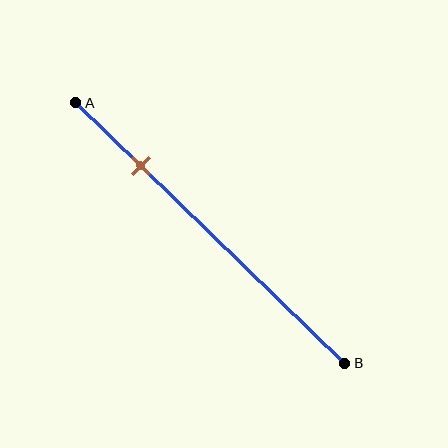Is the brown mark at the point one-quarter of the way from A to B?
Yes, the mark is approximately at the one-quarter point.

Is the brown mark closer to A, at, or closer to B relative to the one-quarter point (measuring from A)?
The brown mark is approximately at the one-quarter point of segment AB.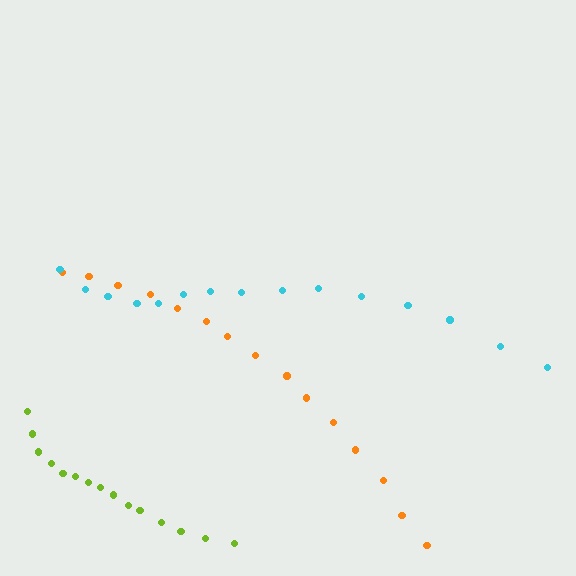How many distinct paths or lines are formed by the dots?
There are 3 distinct paths.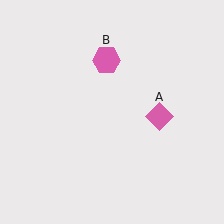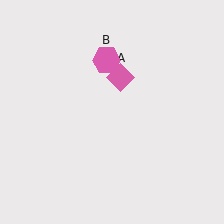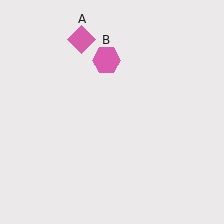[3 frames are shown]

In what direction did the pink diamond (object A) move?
The pink diamond (object A) moved up and to the left.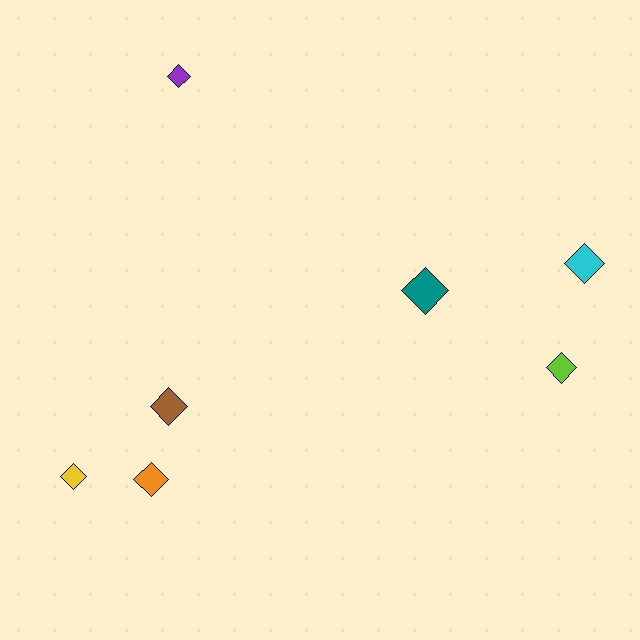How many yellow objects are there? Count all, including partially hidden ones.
There is 1 yellow object.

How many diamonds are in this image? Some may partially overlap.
There are 7 diamonds.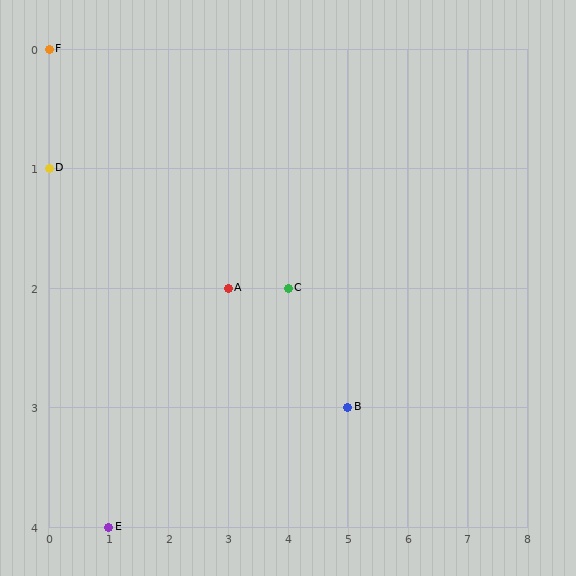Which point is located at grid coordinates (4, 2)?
Point C is at (4, 2).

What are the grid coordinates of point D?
Point D is at grid coordinates (0, 1).